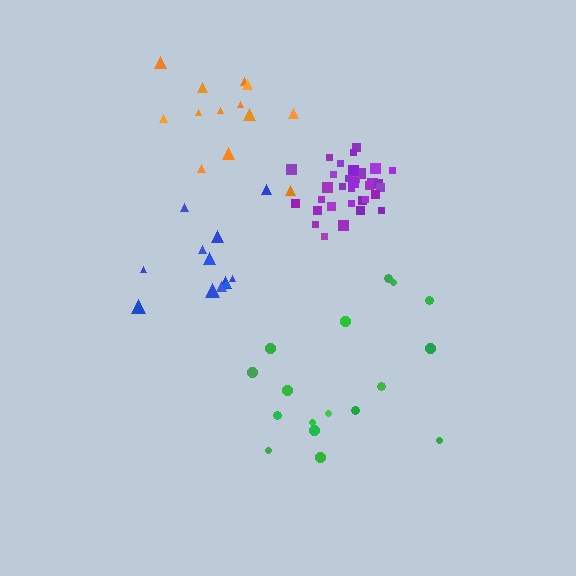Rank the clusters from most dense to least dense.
purple, orange, blue, green.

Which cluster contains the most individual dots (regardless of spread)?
Purple (33).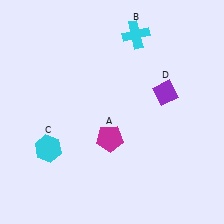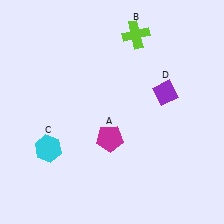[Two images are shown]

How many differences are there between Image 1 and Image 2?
There is 1 difference between the two images.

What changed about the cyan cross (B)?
In Image 1, B is cyan. In Image 2, it changed to lime.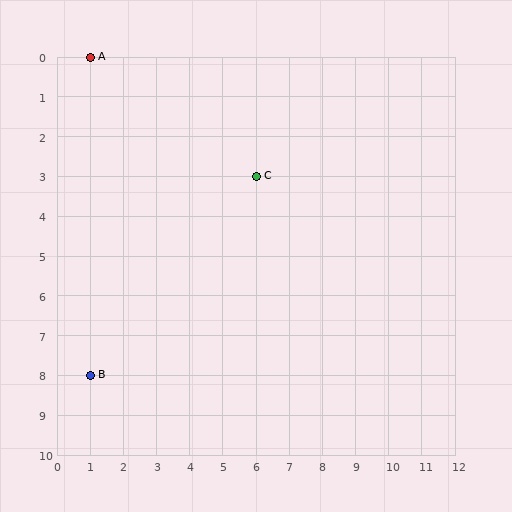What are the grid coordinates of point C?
Point C is at grid coordinates (6, 3).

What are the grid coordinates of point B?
Point B is at grid coordinates (1, 8).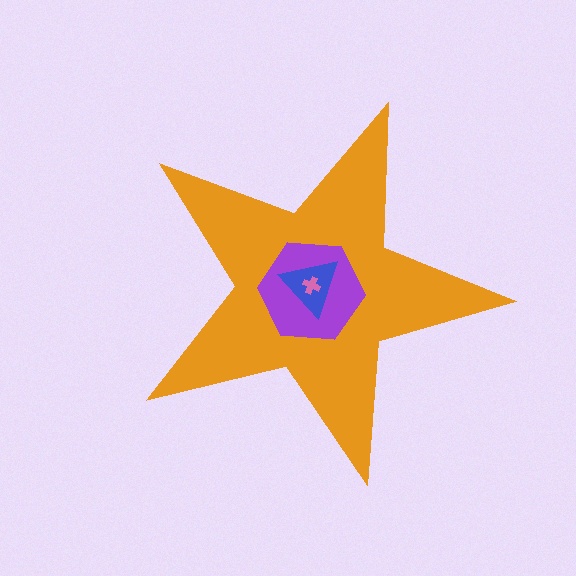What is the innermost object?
The pink cross.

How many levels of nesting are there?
4.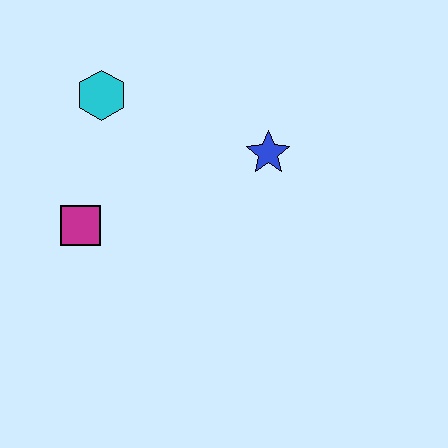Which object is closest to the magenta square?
The cyan hexagon is closest to the magenta square.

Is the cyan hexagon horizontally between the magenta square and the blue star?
Yes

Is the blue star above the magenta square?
Yes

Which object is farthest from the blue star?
The magenta square is farthest from the blue star.